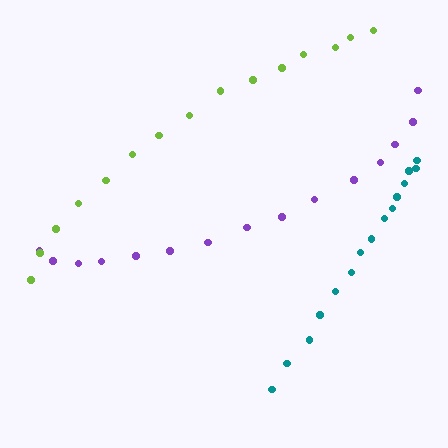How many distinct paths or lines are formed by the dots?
There are 3 distinct paths.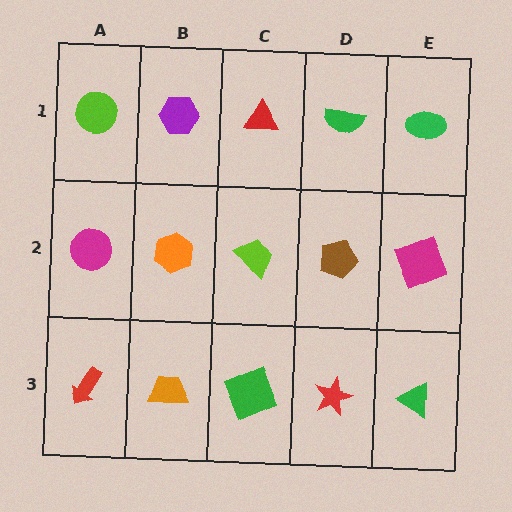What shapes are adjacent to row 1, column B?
An orange hexagon (row 2, column B), a lime circle (row 1, column A), a red triangle (row 1, column C).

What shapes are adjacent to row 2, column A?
A lime circle (row 1, column A), a red arrow (row 3, column A), an orange hexagon (row 2, column B).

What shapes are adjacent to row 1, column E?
A magenta square (row 2, column E), a green semicircle (row 1, column D).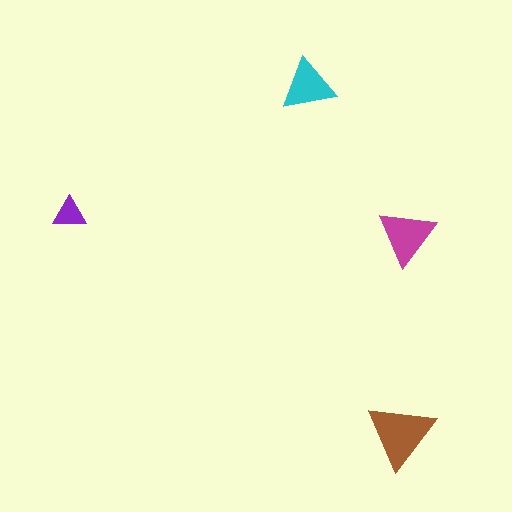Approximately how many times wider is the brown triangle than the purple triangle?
About 2 times wider.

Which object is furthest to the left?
The purple triangle is leftmost.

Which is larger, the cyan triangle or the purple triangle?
The cyan one.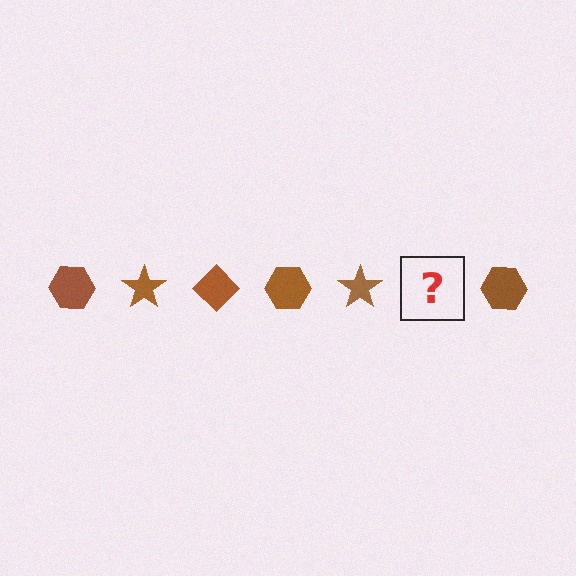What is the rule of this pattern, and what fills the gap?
The rule is that the pattern cycles through hexagon, star, diamond shapes in brown. The gap should be filled with a brown diamond.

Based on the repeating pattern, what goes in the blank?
The blank should be a brown diamond.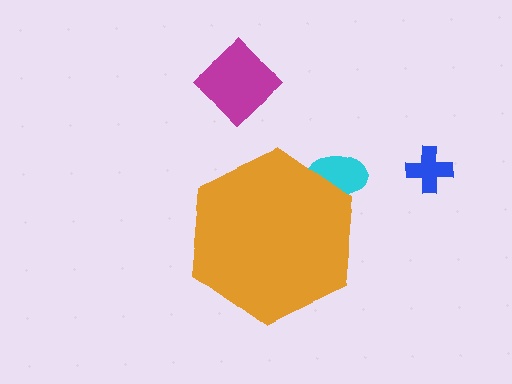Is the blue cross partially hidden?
No, the blue cross is fully visible.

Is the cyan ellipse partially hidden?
Yes, the cyan ellipse is partially hidden behind the orange hexagon.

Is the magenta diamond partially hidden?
No, the magenta diamond is fully visible.